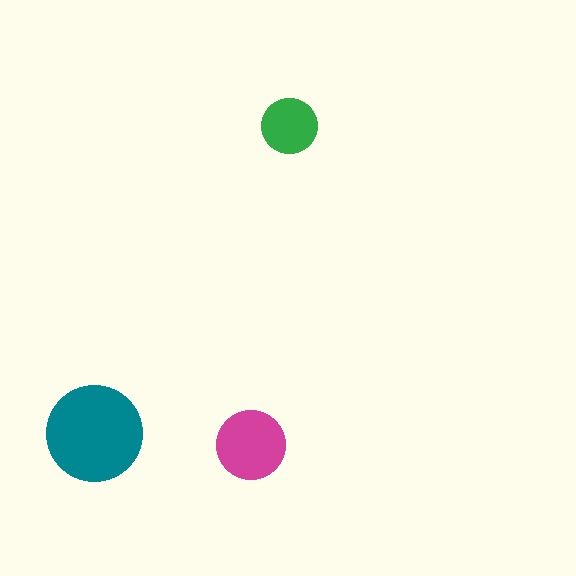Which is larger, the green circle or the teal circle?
The teal one.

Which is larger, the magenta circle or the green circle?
The magenta one.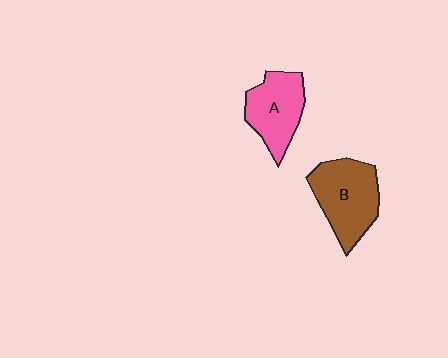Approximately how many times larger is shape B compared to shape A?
Approximately 1.2 times.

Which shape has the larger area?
Shape B (brown).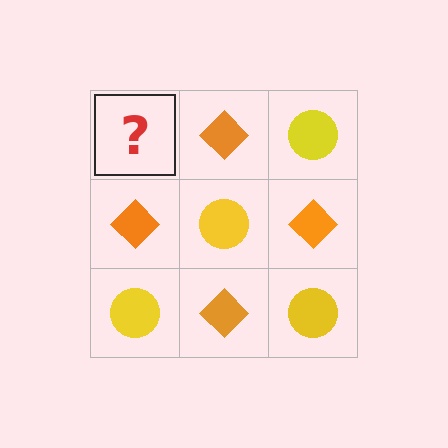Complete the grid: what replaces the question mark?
The question mark should be replaced with a yellow circle.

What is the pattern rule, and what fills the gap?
The rule is that it alternates yellow circle and orange diamond in a checkerboard pattern. The gap should be filled with a yellow circle.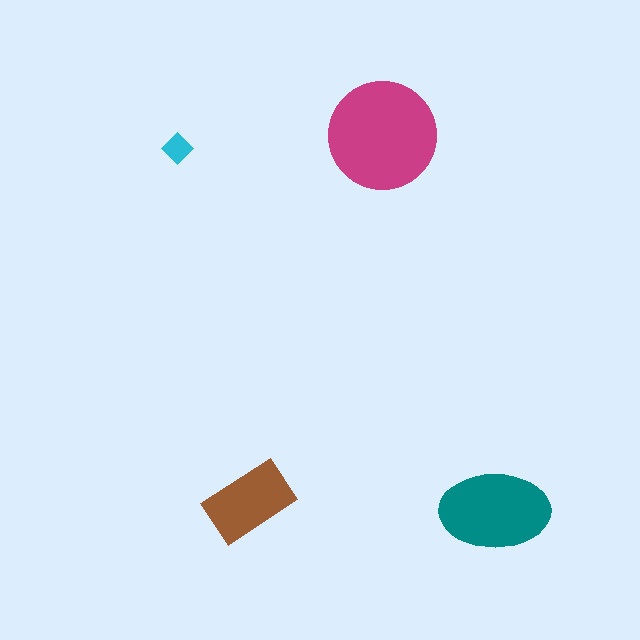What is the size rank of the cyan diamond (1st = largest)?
4th.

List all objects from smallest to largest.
The cyan diamond, the brown rectangle, the teal ellipse, the magenta circle.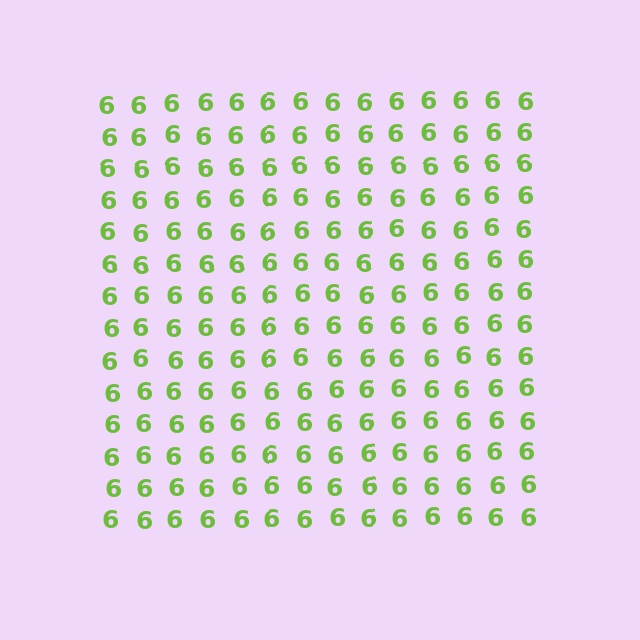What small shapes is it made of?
It is made of small digit 6's.